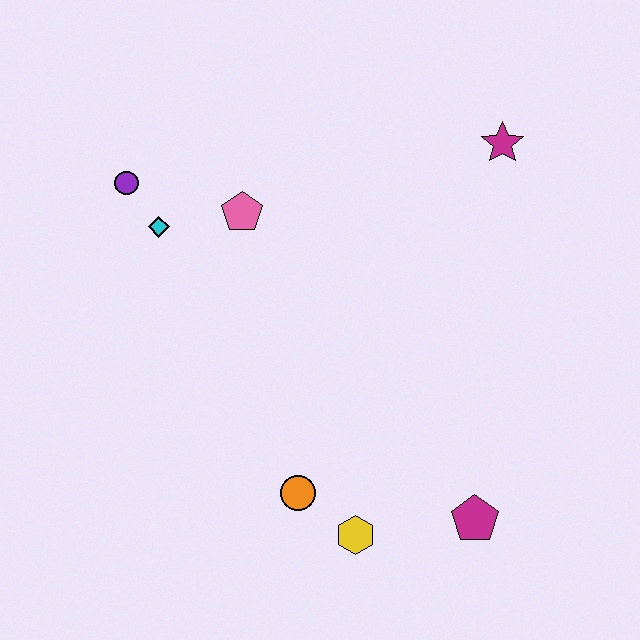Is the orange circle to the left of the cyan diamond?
No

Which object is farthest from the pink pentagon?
The magenta pentagon is farthest from the pink pentagon.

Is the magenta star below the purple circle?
No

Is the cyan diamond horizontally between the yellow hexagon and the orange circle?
No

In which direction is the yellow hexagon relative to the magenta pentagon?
The yellow hexagon is to the left of the magenta pentagon.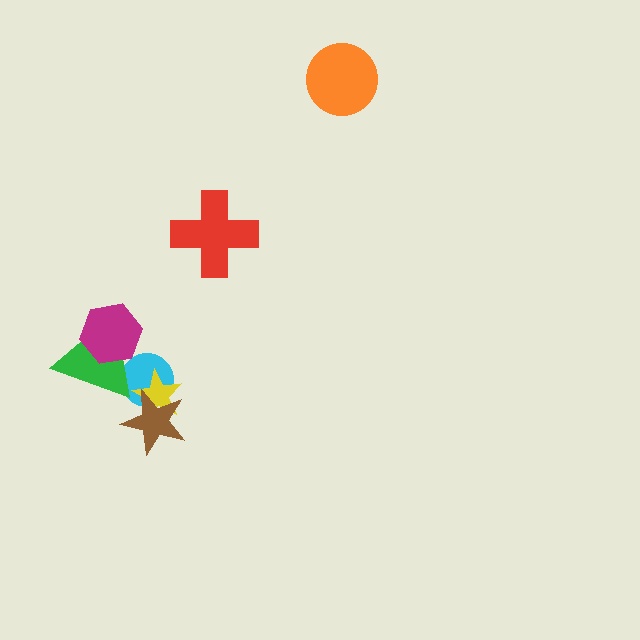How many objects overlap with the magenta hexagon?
1 object overlaps with the magenta hexagon.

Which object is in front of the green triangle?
The magenta hexagon is in front of the green triangle.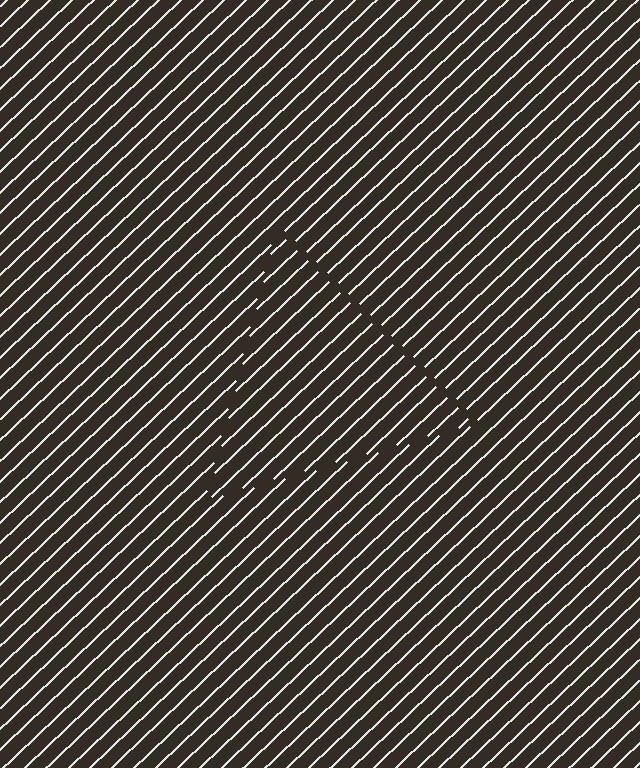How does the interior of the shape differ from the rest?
The interior of the shape contains the same grating, shifted by half a period — the contour is defined by the phase discontinuity where line-ends from the inner and outer gratings abut.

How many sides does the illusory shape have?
3 sides — the line-ends trace a triangle.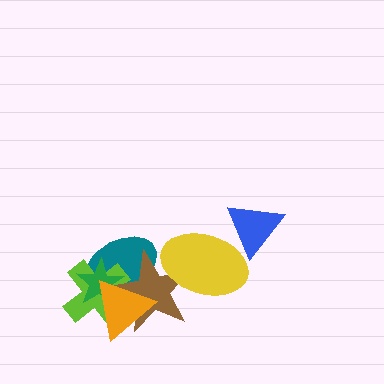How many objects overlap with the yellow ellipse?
2 objects overlap with the yellow ellipse.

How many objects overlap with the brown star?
5 objects overlap with the brown star.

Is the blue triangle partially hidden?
Yes, it is partially covered by another shape.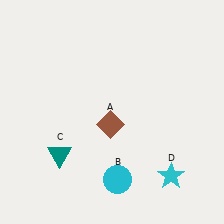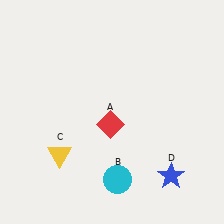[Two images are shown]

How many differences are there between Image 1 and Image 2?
There are 3 differences between the two images.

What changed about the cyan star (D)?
In Image 1, D is cyan. In Image 2, it changed to blue.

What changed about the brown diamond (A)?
In Image 1, A is brown. In Image 2, it changed to red.